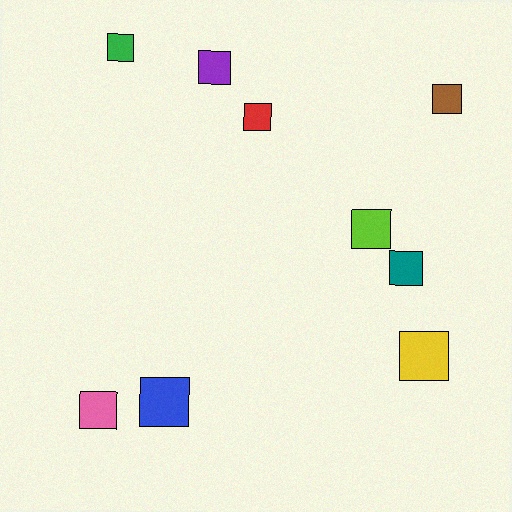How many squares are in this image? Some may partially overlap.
There are 9 squares.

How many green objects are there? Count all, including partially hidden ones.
There is 1 green object.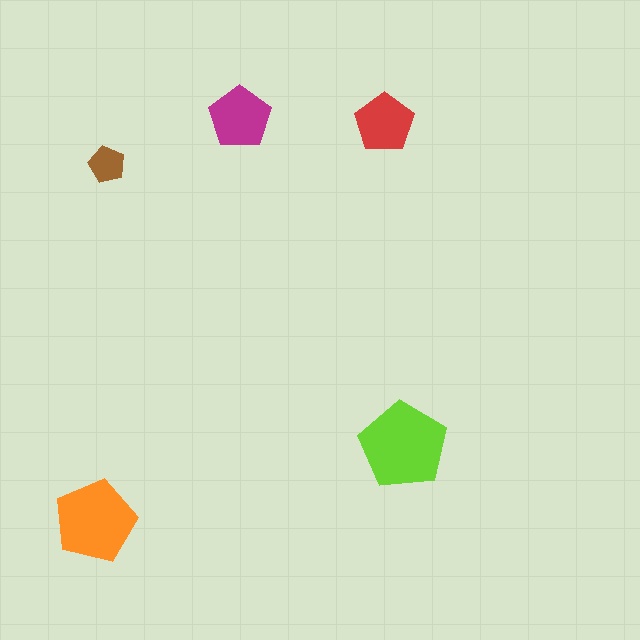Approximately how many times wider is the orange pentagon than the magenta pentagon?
About 1.5 times wider.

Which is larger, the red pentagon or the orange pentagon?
The orange one.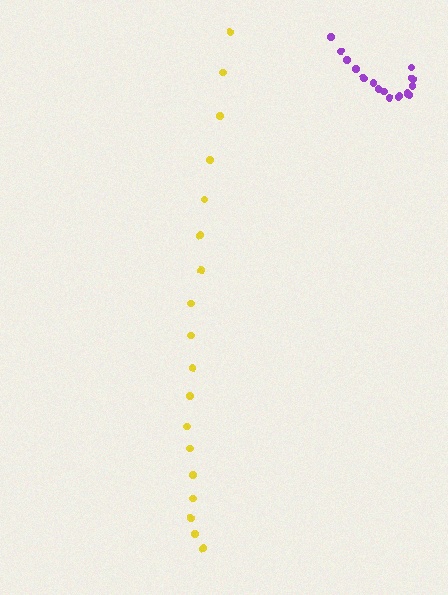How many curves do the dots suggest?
There are 2 distinct paths.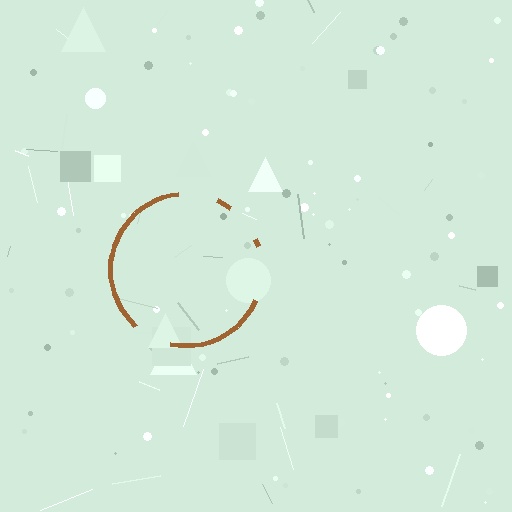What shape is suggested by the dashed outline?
The dashed outline suggests a circle.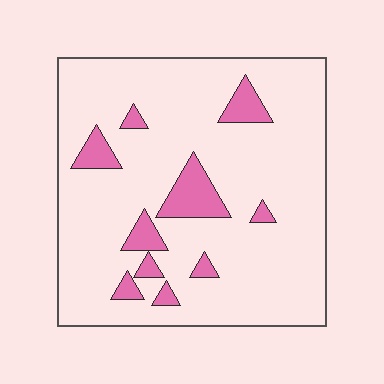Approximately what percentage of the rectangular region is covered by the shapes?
Approximately 10%.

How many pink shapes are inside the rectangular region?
10.